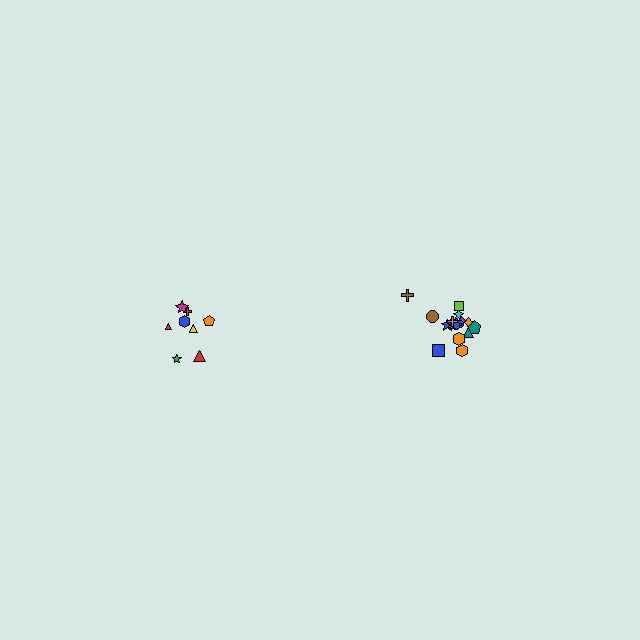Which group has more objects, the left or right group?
The right group.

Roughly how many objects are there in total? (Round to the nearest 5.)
Roughly 25 objects in total.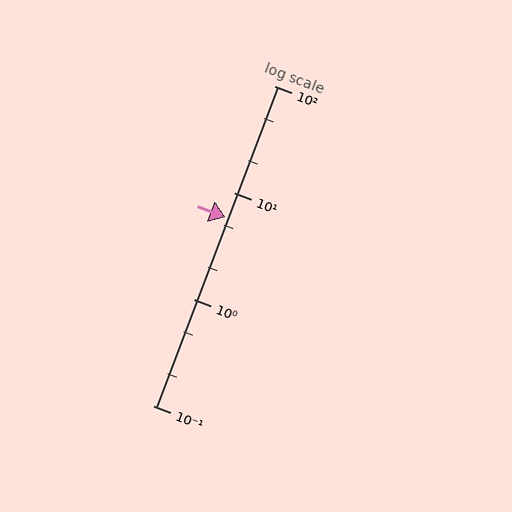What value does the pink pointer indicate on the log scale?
The pointer indicates approximately 5.9.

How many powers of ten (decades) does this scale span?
The scale spans 3 decades, from 0.1 to 100.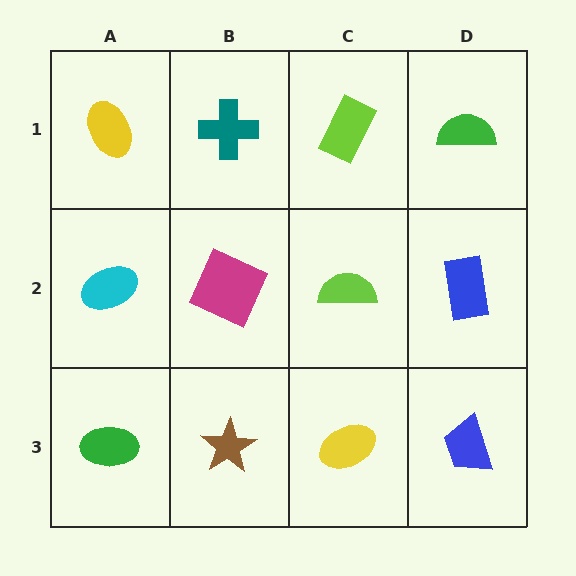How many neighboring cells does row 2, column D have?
3.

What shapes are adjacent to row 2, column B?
A teal cross (row 1, column B), a brown star (row 3, column B), a cyan ellipse (row 2, column A), a lime semicircle (row 2, column C).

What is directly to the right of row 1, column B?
A lime rectangle.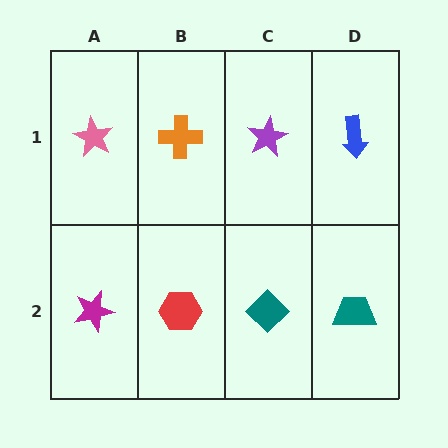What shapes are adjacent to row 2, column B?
An orange cross (row 1, column B), a magenta star (row 2, column A), a teal diamond (row 2, column C).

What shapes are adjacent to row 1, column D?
A teal trapezoid (row 2, column D), a purple star (row 1, column C).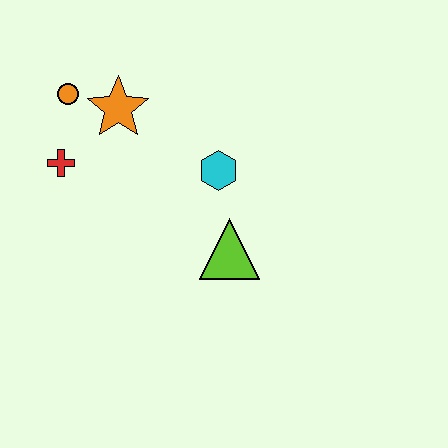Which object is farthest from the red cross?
The lime triangle is farthest from the red cross.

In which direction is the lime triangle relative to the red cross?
The lime triangle is to the right of the red cross.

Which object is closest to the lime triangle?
The cyan hexagon is closest to the lime triangle.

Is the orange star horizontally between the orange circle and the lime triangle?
Yes